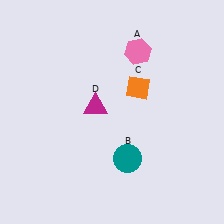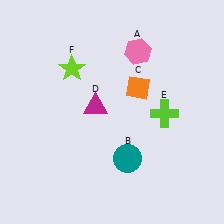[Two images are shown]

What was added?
A lime cross (E), a lime star (F) were added in Image 2.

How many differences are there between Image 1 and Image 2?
There are 2 differences between the two images.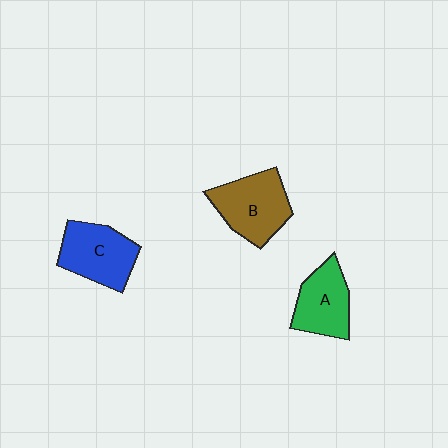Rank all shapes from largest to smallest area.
From largest to smallest: B (brown), C (blue), A (green).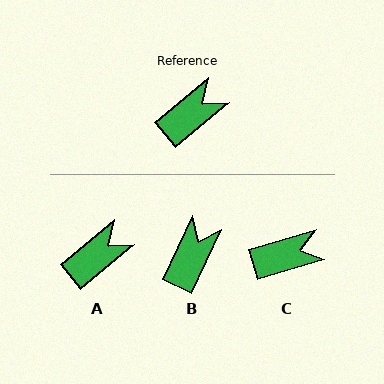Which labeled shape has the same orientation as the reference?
A.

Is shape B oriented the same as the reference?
No, it is off by about 25 degrees.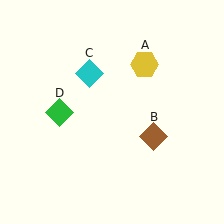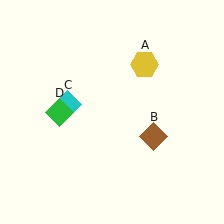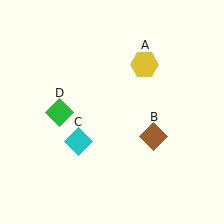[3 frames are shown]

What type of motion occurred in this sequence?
The cyan diamond (object C) rotated counterclockwise around the center of the scene.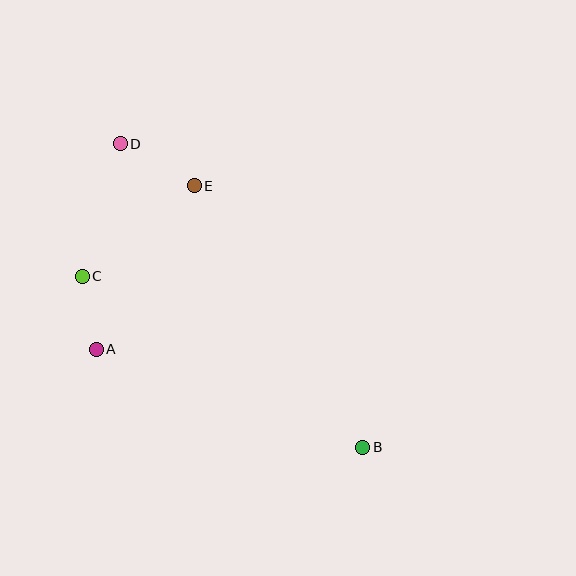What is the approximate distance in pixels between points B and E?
The distance between B and E is approximately 311 pixels.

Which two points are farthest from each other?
Points B and D are farthest from each other.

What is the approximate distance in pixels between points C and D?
The distance between C and D is approximately 138 pixels.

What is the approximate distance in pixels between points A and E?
The distance between A and E is approximately 190 pixels.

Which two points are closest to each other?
Points A and C are closest to each other.